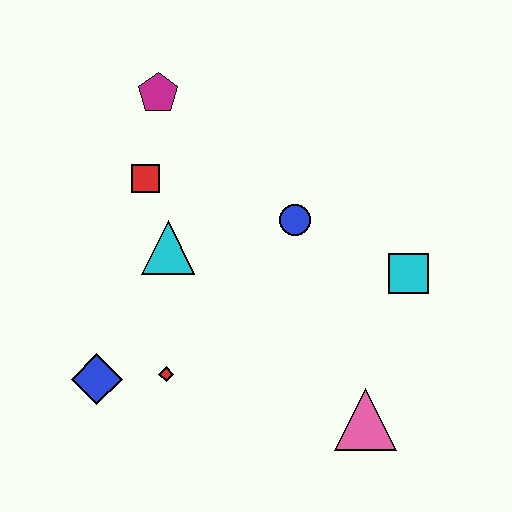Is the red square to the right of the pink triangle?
No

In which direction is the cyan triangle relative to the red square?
The cyan triangle is below the red square.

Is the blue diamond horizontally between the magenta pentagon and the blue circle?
No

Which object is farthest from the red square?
The pink triangle is farthest from the red square.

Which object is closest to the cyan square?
The blue circle is closest to the cyan square.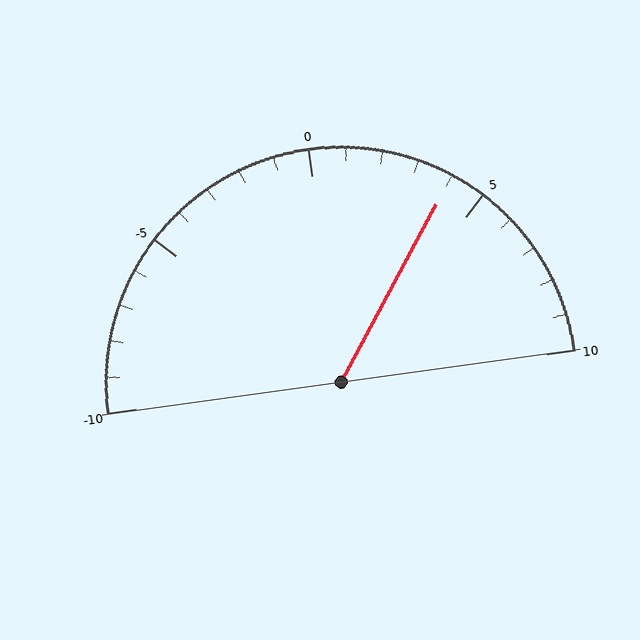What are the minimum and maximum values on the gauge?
The gauge ranges from -10 to 10.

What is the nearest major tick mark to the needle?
The nearest major tick mark is 5.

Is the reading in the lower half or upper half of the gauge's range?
The reading is in the upper half of the range (-10 to 10).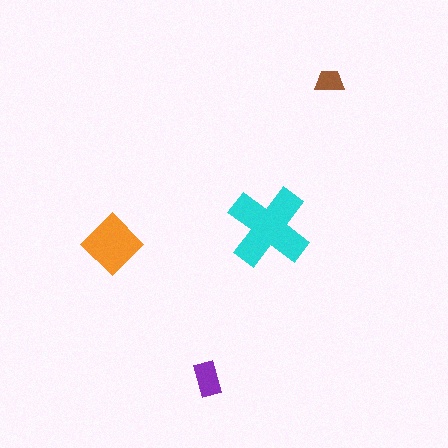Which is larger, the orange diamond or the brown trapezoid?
The orange diamond.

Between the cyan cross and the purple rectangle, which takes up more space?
The cyan cross.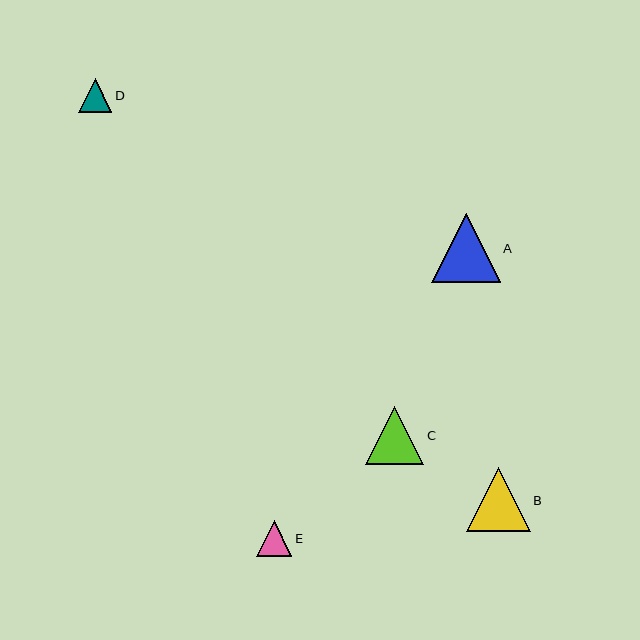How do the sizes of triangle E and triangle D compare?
Triangle E and triangle D are approximately the same size.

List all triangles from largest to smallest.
From largest to smallest: A, B, C, E, D.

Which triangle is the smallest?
Triangle D is the smallest with a size of approximately 34 pixels.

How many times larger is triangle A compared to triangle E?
Triangle A is approximately 1.9 times the size of triangle E.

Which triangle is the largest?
Triangle A is the largest with a size of approximately 69 pixels.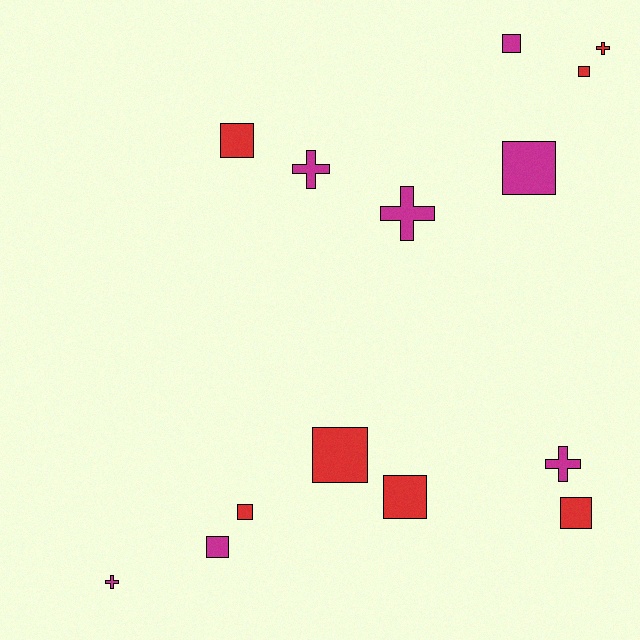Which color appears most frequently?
Red, with 7 objects.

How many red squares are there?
There are 6 red squares.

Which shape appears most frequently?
Square, with 9 objects.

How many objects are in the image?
There are 14 objects.